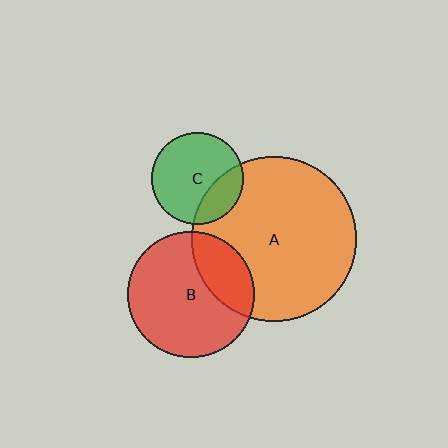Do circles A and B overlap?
Yes.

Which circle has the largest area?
Circle A (orange).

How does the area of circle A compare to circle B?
Approximately 1.7 times.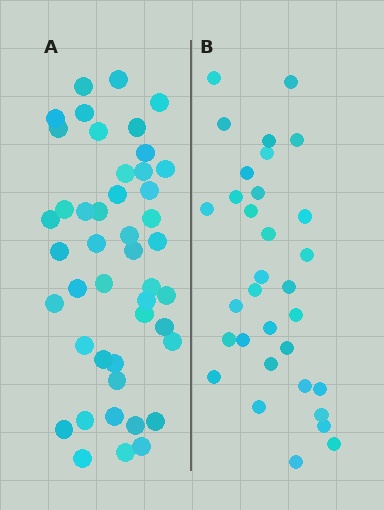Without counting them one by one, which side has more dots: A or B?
Region A (the left region) has more dots.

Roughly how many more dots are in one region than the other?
Region A has approximately 15 more dots than region B.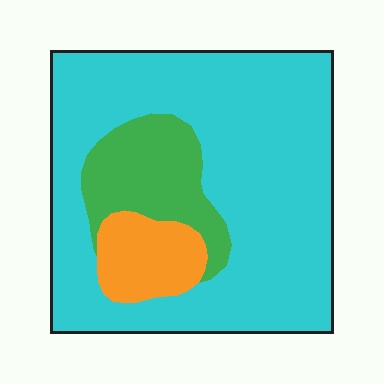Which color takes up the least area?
Orange, at roughly 10%.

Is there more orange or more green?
Green.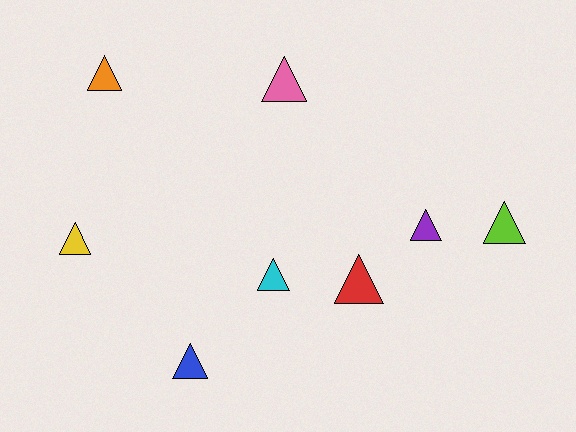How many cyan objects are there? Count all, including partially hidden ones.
There is 1 cyan object.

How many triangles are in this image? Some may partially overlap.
There are 8 triangles.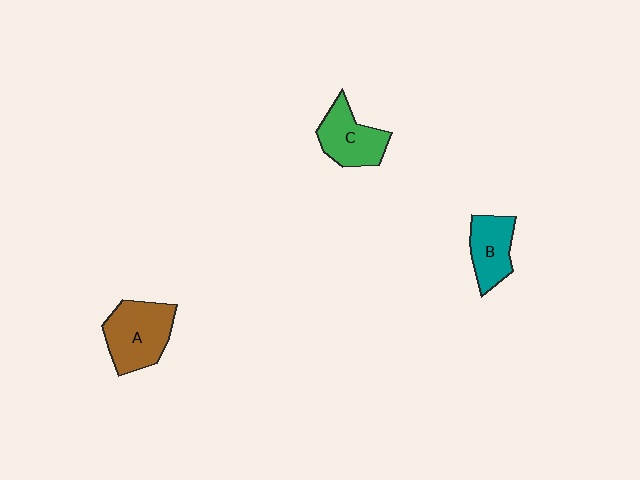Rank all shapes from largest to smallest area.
From largest to smallest: A (brown), C (green), B (teal).